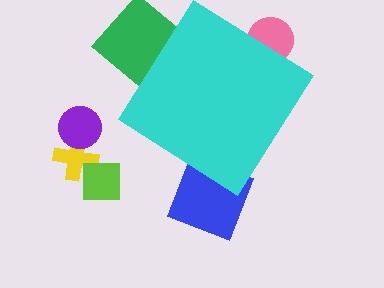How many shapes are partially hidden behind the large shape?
3 shapes are partially hidden.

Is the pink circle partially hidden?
Yes, the pink circle is partially hidden behind the cyan diamond.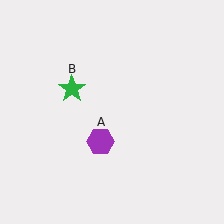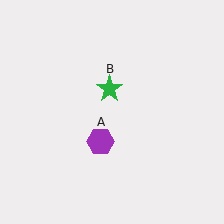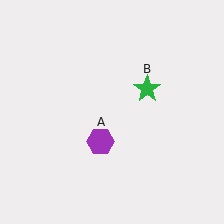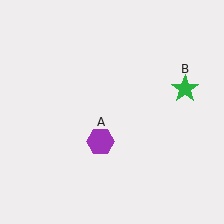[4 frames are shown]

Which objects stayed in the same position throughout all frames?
Purple hexagon (object A) remained stationary.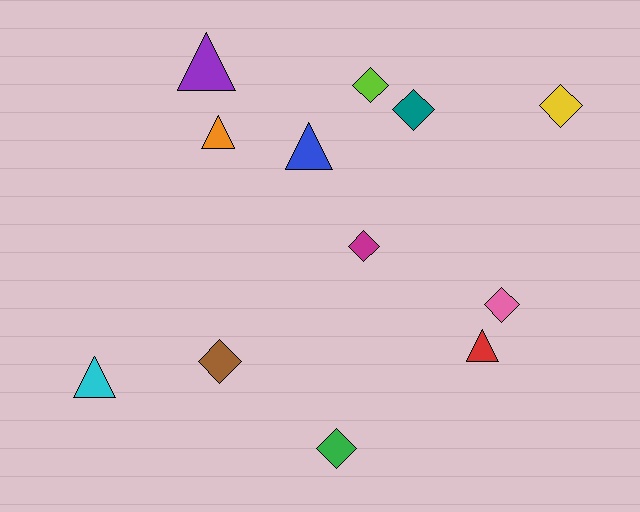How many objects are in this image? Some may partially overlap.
There are 12 objects.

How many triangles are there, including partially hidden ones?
There are 5 triangles.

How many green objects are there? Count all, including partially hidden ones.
There is 1 green object.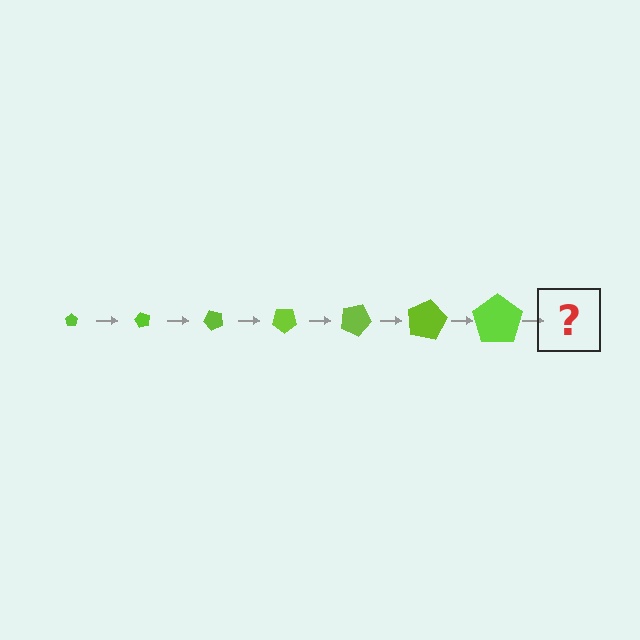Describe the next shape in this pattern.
It should be a pentagon, larger than the previous one and rotated 420 degrees from the start.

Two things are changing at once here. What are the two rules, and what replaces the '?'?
The two rules are that the pentagon grows larger each step and it rotates 60 degrees each step. The '?' should be a pentagon, larger than the previous one and rotated 420 degrees from the start.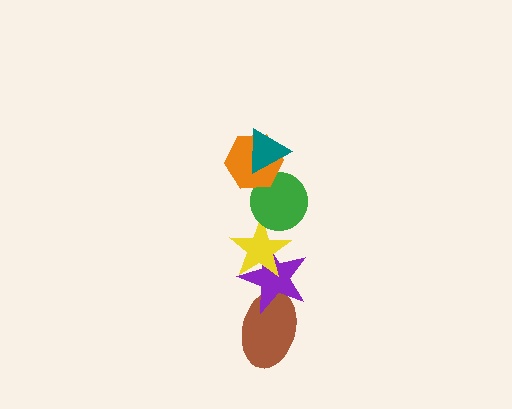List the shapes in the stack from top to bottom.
From top to bottom: the teal triangle, the orange hexagon, the green circle, the yellow star, the purple star, the brown ellipse.